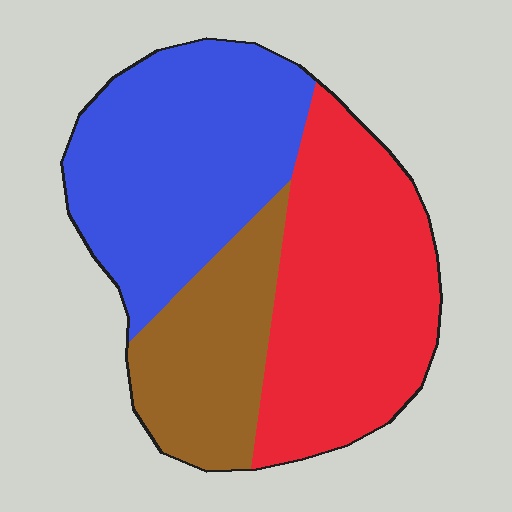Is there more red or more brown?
Red.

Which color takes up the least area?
Brown, at roughly 20%.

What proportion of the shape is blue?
Blue covers roughly 40% of the shape.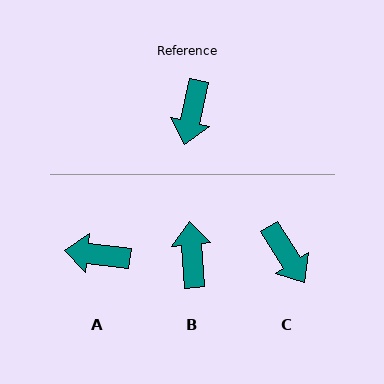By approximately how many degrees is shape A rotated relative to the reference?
Approximately 85 degrees clockwise.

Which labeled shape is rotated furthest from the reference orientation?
B, about 163 degrees away.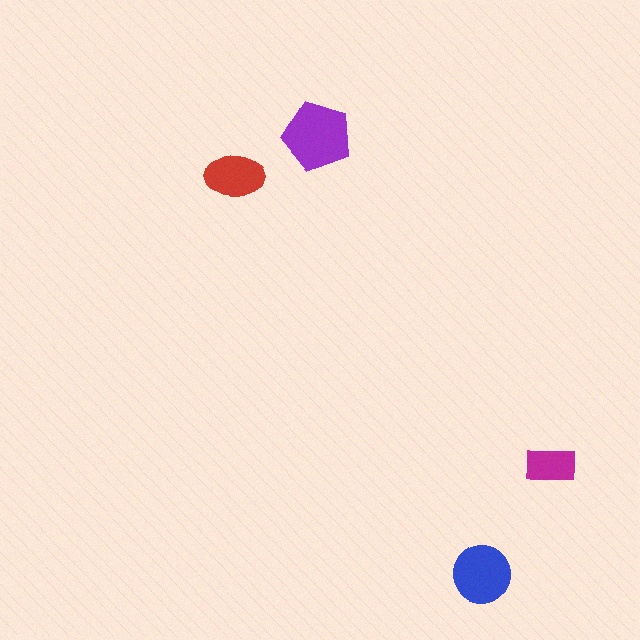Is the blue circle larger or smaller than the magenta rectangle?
Larger.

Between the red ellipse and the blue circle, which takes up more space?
The blue circle.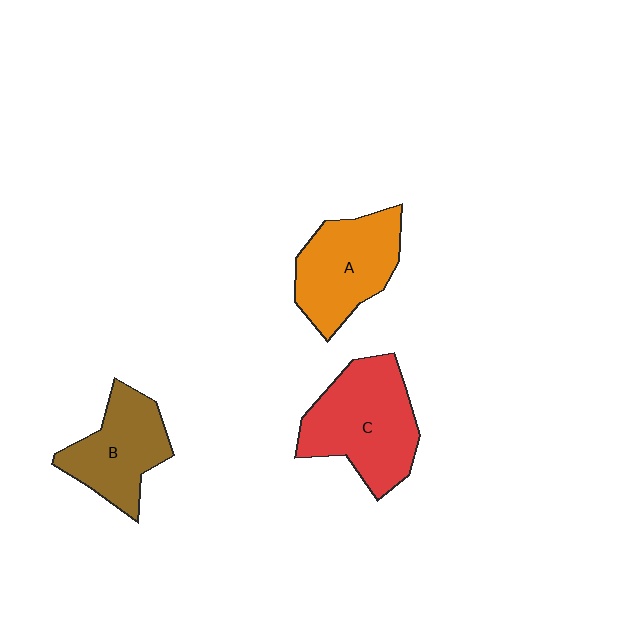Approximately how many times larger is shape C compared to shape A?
Approximately 1.2 times.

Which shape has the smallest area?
Shape B (brown).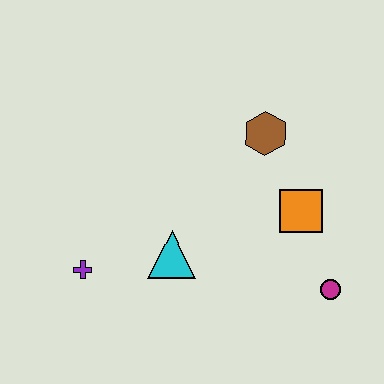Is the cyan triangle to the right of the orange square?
No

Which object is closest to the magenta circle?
The orange square is closest to the magenta circle.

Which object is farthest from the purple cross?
The magenta circle is farthest from the purple cross.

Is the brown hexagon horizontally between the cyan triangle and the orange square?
Yes